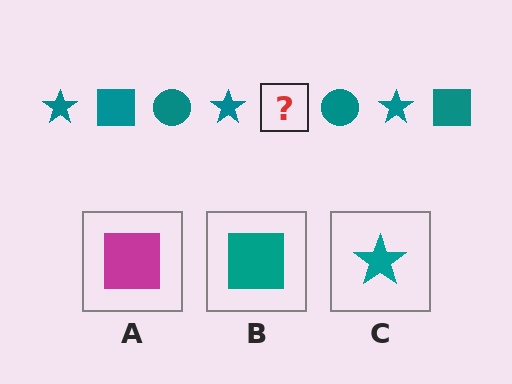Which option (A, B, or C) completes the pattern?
B.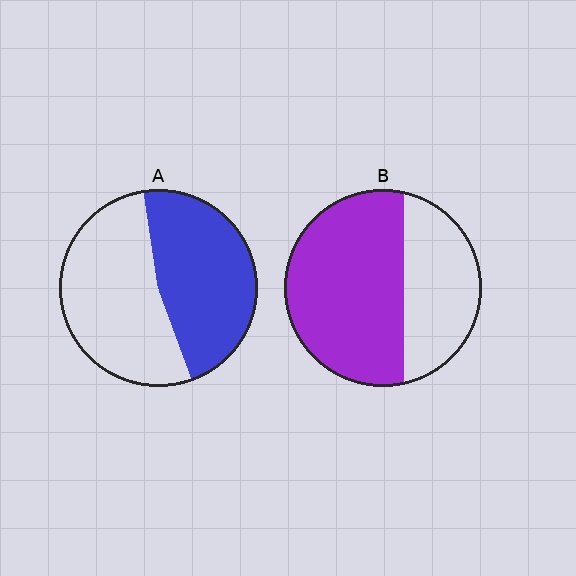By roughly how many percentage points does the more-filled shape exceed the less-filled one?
By roughly 15 percentage points (B over A).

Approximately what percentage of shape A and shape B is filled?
A is approximately 45% and B is approximately 65%.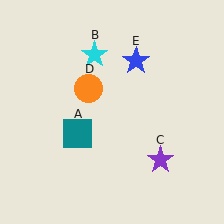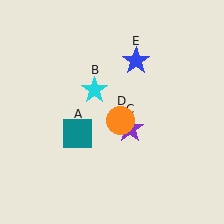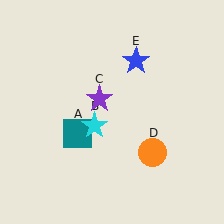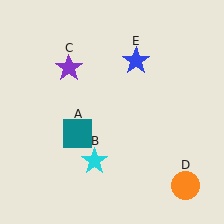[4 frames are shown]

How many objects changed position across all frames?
3 objects changed position: cyan star (object B), purple star (object C), orange circle (object D).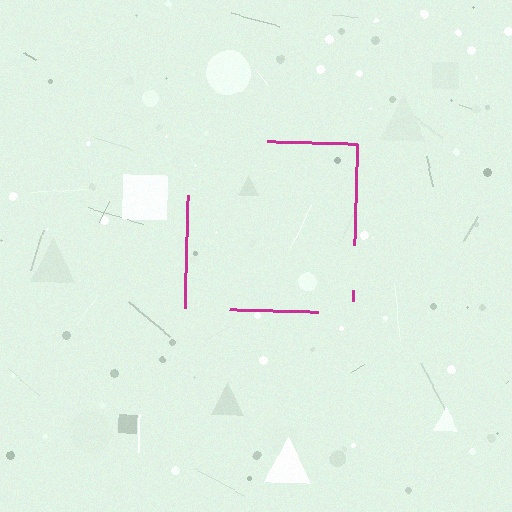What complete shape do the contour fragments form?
The contour fragments form a square.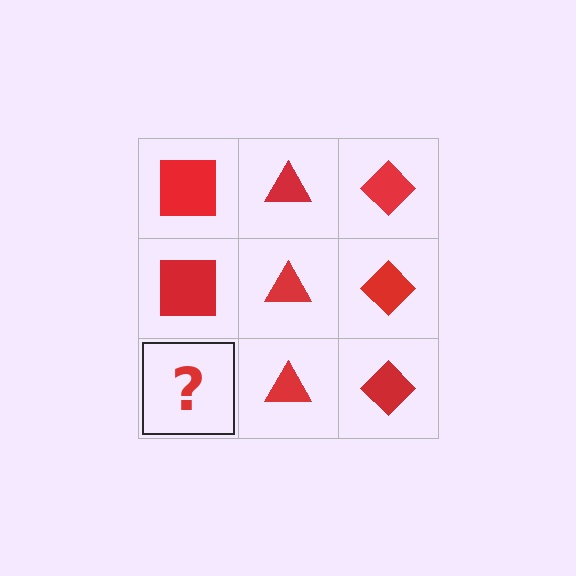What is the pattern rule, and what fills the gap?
The rule is that each column has a consistent shape. The gap should be filled with a red square.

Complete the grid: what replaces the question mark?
The question mark should be replaced with a red square.